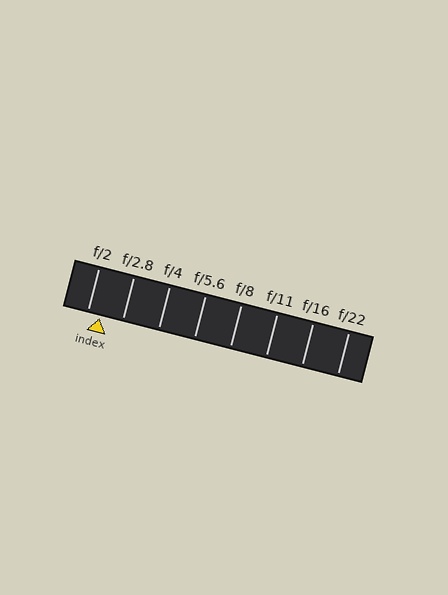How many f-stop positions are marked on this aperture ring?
There are 8 f-stop positions marked.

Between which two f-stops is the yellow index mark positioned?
The index mark is between f/2 and f/2.8.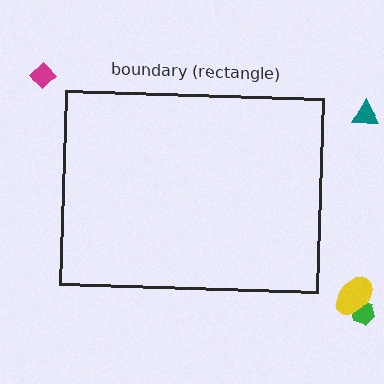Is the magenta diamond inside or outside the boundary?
Outside.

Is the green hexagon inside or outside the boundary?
Outside.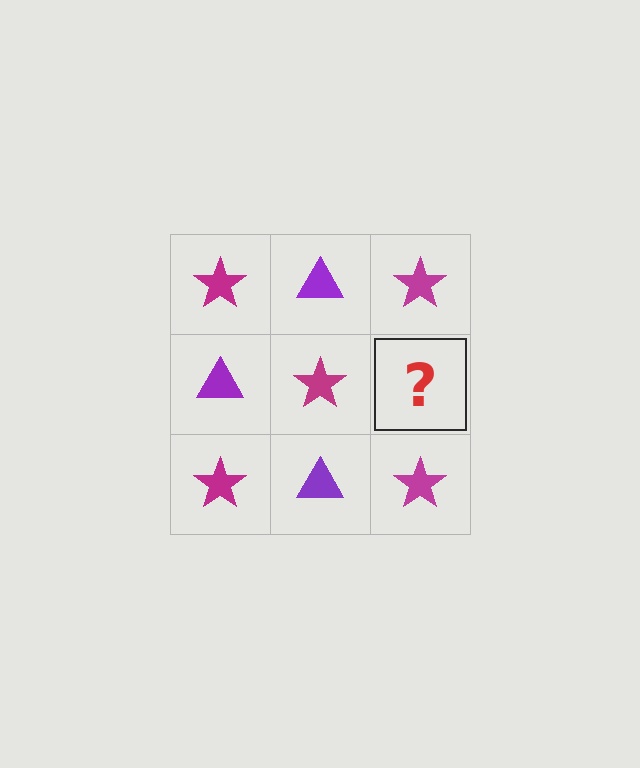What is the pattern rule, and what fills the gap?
The rule is that it alternates magenta star and purple triangle in a checkerboard pattern. The gap should be filled with a purple triangle.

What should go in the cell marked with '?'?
The missing cell should contain a purple triangle.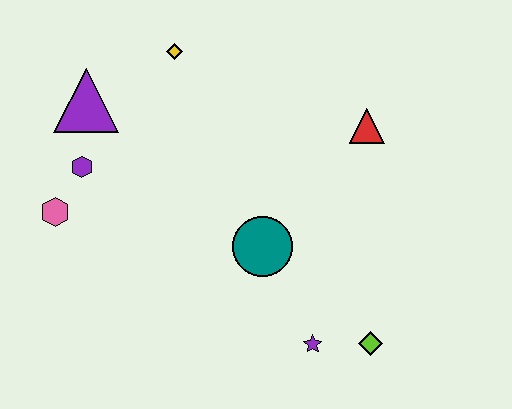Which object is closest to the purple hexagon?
The pink hexagon is closest to the purple hexagon.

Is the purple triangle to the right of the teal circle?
No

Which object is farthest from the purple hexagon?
The lime diamond is farthest from the purple hexagon.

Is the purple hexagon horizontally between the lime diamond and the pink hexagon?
Yes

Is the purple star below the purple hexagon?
Yes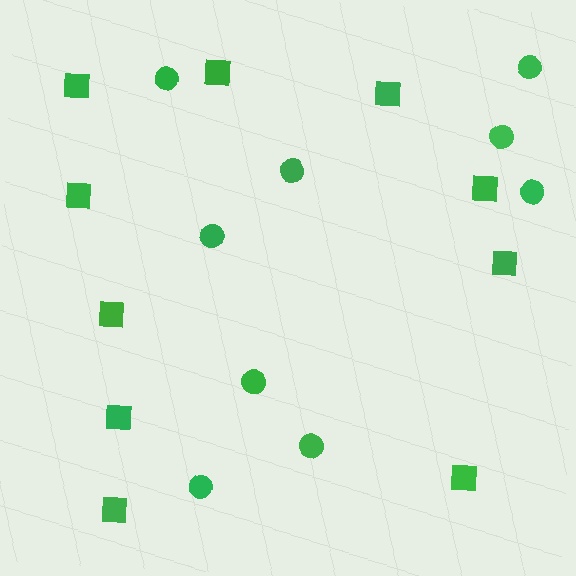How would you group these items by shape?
There are 2 groups: one group of circles (9) and one group of squares (10).